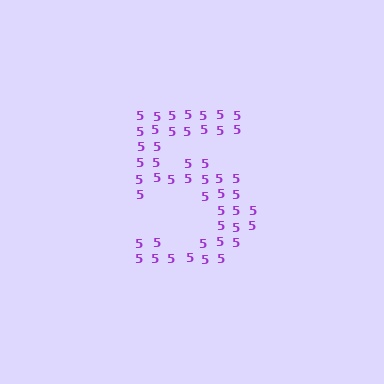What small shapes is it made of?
It is made of small digit 5's.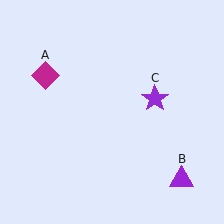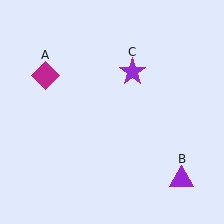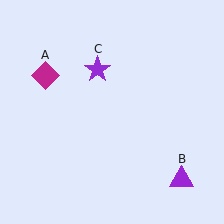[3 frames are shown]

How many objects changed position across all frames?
1 object changed position: purple star (object C).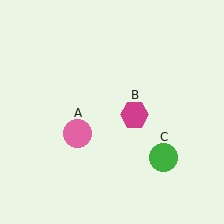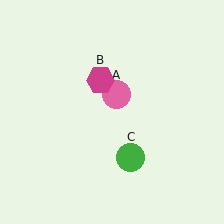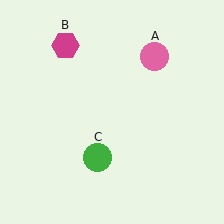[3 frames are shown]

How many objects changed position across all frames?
3 objects changed position: pink circle (object A), magenta hexagon (object B), green circle (object C).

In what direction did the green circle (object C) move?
The green circle (object C) moved left.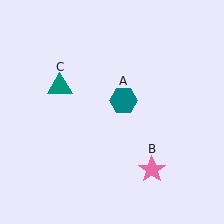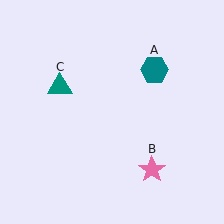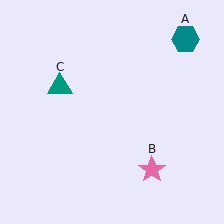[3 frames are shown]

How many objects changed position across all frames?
1 object changed position: teal hexagon (object A).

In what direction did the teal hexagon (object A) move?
The teal hexagon (object A) moved up and to the right.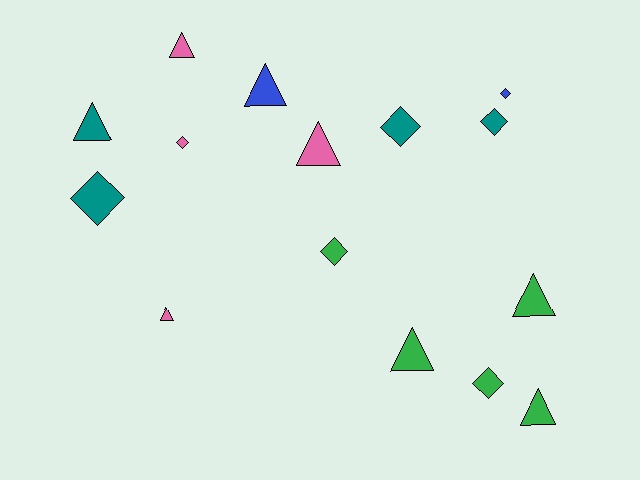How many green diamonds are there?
There are 2 green diamonds.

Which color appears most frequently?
Green, with 5 objects.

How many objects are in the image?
There are 15 objects.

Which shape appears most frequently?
Triangle, with 8 objects.